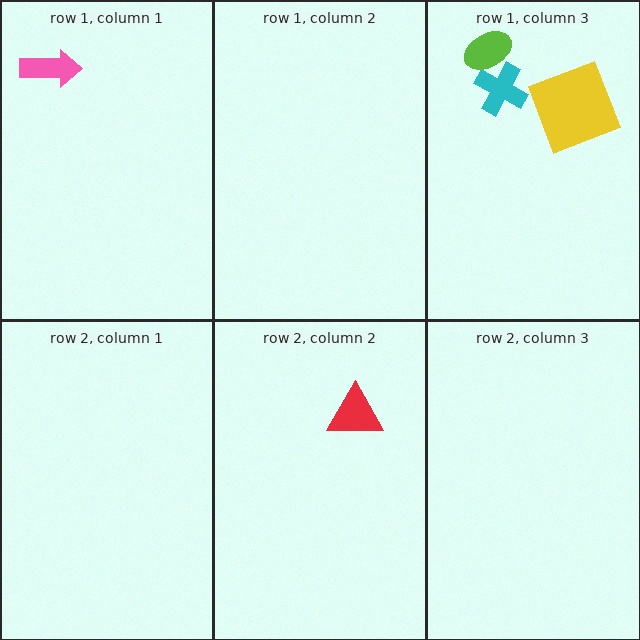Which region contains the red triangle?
The row 2, column 2 region.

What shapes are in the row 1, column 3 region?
The cyan cross, the lime ellipse, the yellow square.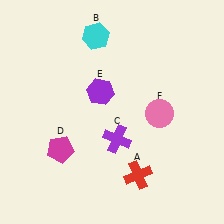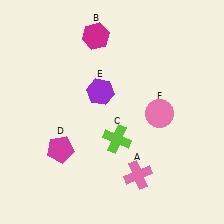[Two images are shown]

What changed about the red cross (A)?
In Image 1, A is red. In Image 2, it changed to pink.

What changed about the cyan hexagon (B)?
In Image 1, B is cyan. In Image 2, it changed to magenta.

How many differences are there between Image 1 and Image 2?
There are 3 differences between the two images.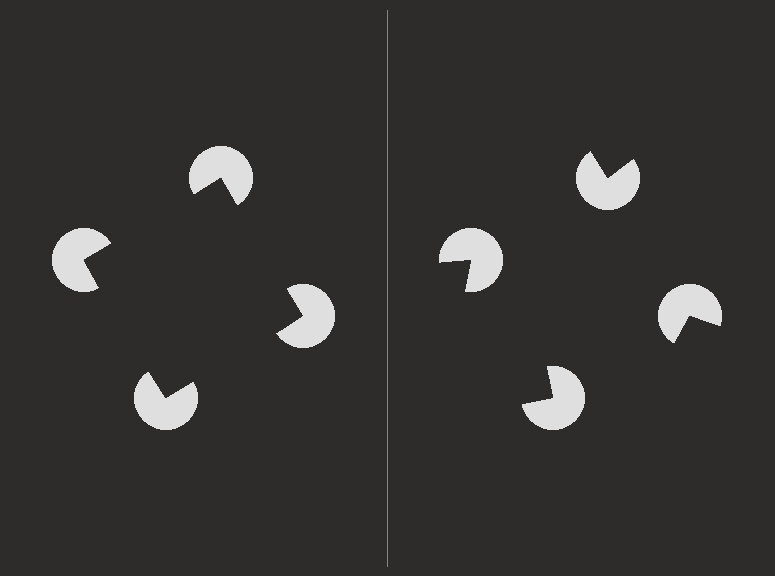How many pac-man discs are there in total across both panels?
8 — 4 on each side.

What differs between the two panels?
The pac-man discs are positioned identically on both sides; only the wedge orientations differ. On the left they align to a square; on the right they are misaligned.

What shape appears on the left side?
An illusory square.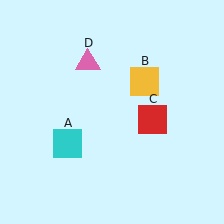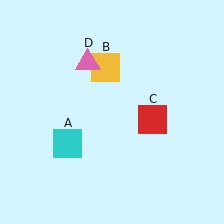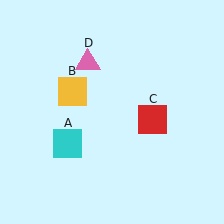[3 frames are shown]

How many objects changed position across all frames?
1 object changed position: yellow square (object B).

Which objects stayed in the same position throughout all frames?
Cyan square (object A) and red square (object C) and pink triangle (object D) remained stationary.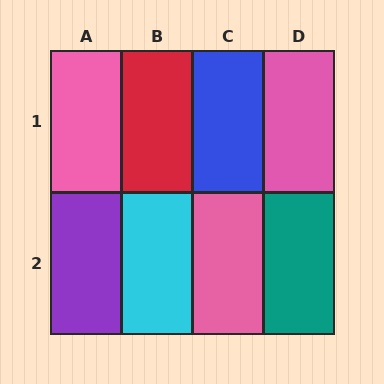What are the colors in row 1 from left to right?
Pink, red, blue, pink.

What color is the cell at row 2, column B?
Cyan.